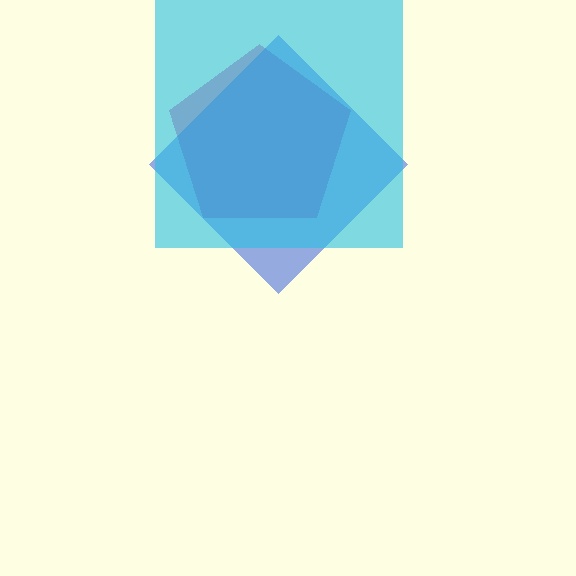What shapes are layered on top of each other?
The layered shapes are: a pink pentagon, a blue diamond, a cyan square.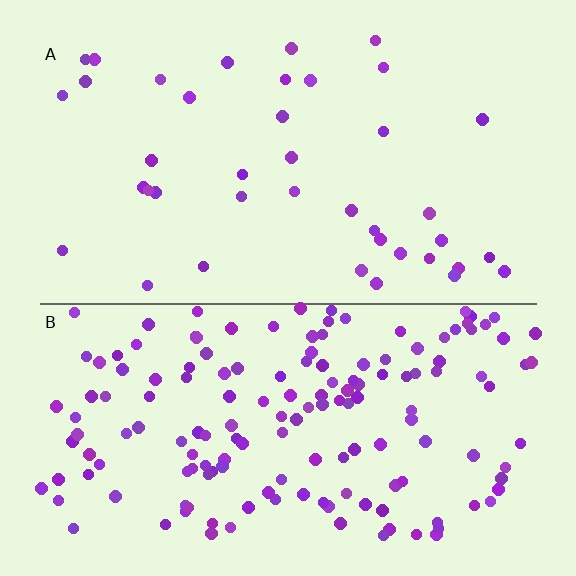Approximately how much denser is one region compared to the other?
Approximately 4.0× — region B over region A.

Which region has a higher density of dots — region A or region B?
B (the bottom).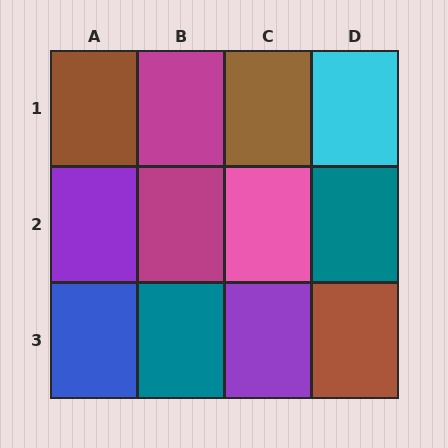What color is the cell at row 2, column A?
Purple.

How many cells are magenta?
2 cells are magenta.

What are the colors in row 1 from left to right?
Brown, magenta, brown, cyan.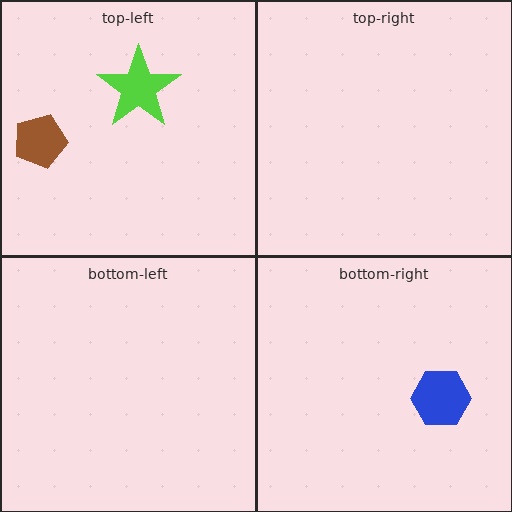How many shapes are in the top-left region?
2.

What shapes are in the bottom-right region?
The blue hexagon.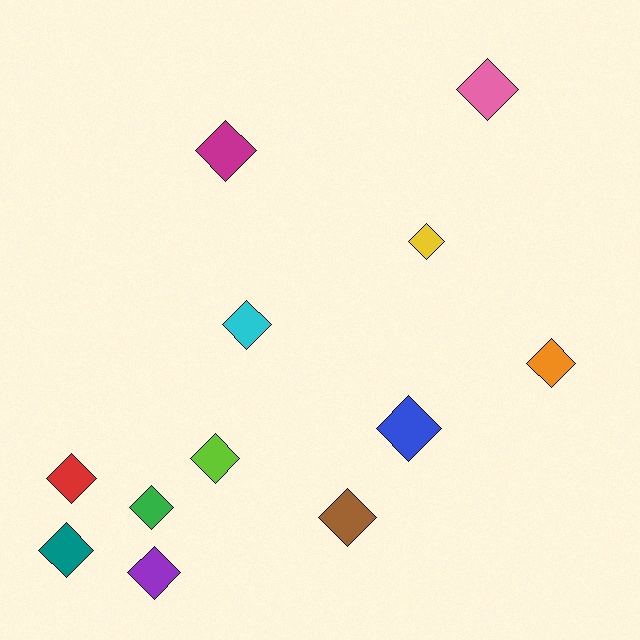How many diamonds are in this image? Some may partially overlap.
There are 12 diamonds.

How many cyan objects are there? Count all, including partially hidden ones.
There is 1 cyan object.